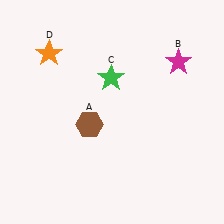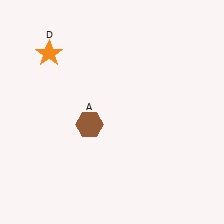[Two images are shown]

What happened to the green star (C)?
The green star (C) was removed in Image 2. It was in the top-left area of Image 1.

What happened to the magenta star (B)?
The magenta star (B) was removed in Image 2. It was in the top-right area of Image 1.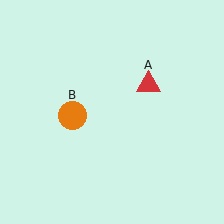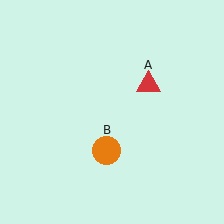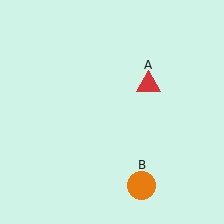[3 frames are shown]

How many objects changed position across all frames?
1 object changed position: orange circle (object B).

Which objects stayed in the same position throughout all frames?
Red triangle (object A) remained stationary.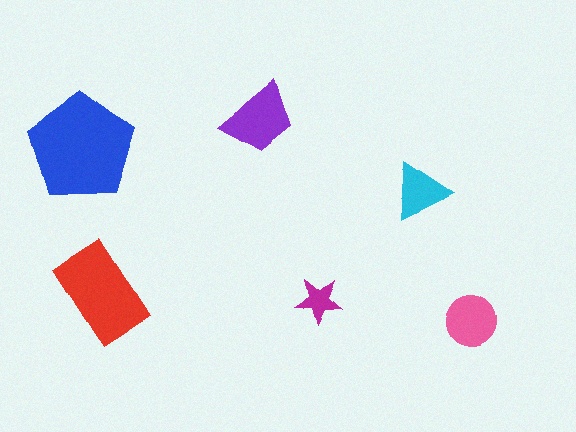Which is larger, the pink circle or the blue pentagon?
The blue pentagon.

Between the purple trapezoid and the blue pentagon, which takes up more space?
The blue pentagon.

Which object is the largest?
The blue pentagon.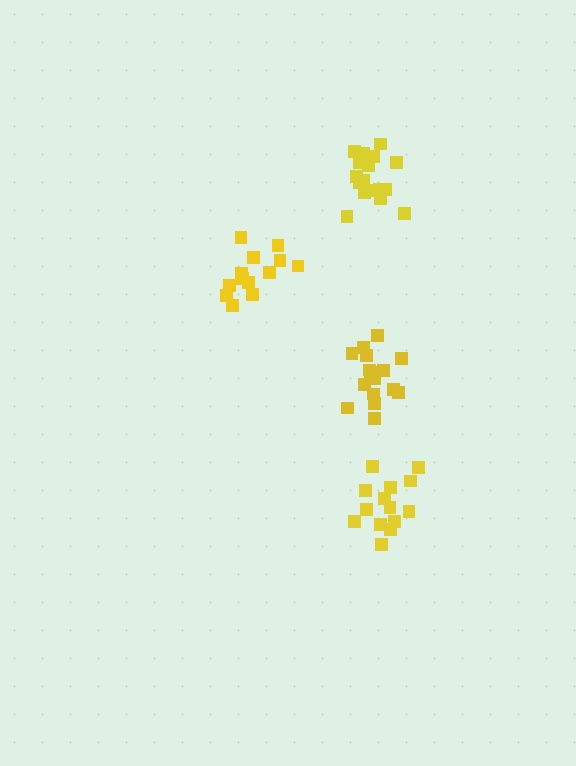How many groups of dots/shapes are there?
There are 4 groups.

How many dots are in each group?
Group 1: 13 dots, Group 2: 17 dots, Group 3: 16 dots, Group 4: 14 dots (60 total).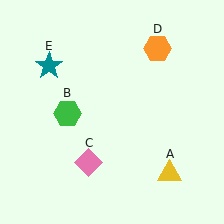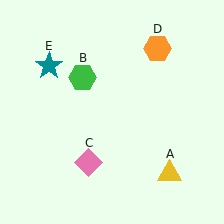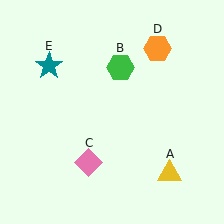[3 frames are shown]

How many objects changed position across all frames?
1 object changed position: green hexagon (object B).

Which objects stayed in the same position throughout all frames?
Yellow triangle (object A) and pink diamond (object C) and orange hexagon (object D) and teal star (object E) remained stationary.